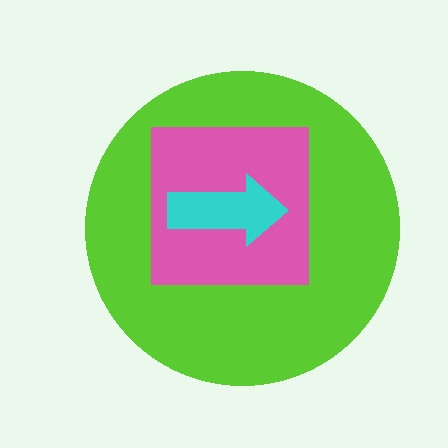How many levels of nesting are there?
3.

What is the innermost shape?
The cyan arrow.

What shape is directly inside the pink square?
The cyan arrow.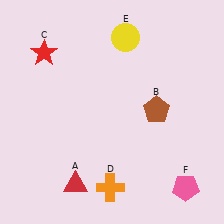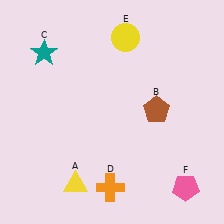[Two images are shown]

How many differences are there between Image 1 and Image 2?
There are 2 differences between the two images.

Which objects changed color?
A changed from red to yellow. C changed from red to teal.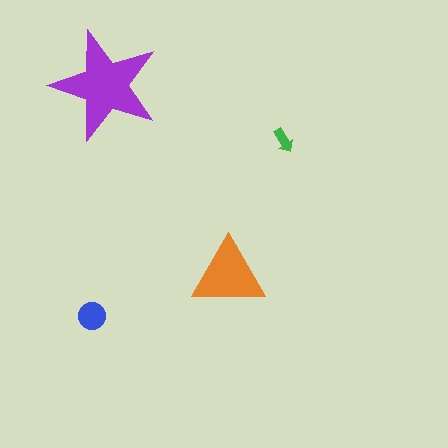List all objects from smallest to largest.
The green arrow, the blue circle, the orange triangle, the purple star.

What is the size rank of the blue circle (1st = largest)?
3rd.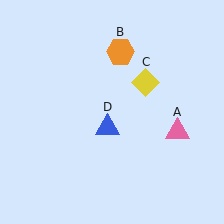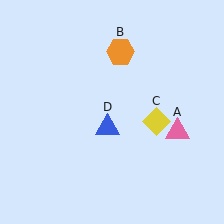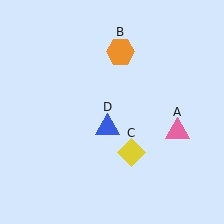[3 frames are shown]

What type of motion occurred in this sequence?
The yellow diamond (object C) rotated clockwise around the center of the scene.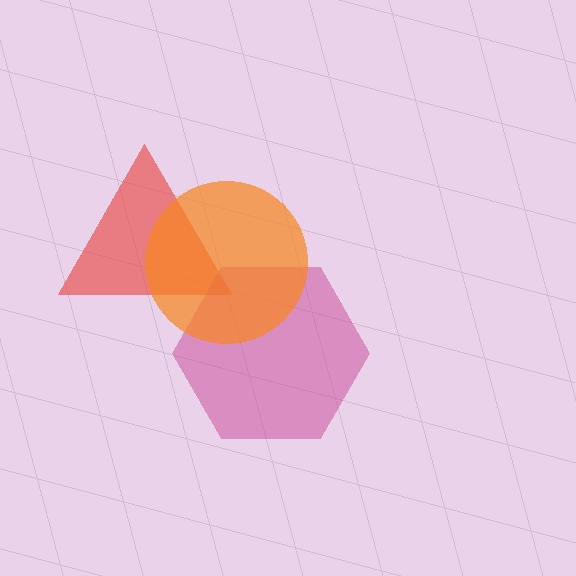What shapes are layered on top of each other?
The layered shapes are: a red triangle, a magenta hexagon, an orange circle.